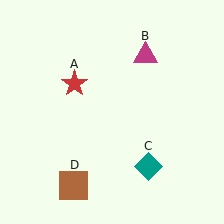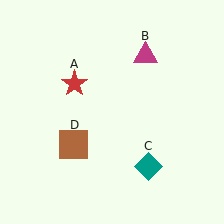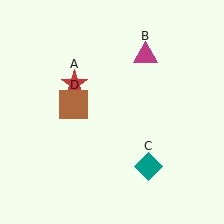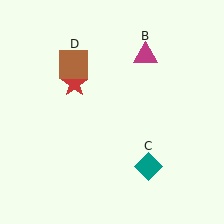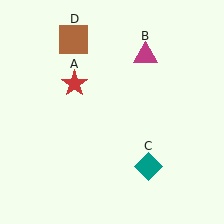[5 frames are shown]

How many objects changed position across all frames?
1 object changed position: brown square (object D).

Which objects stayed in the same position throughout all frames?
Red star (object A) and magenta triangle (object B) and teal diamond (object C) remained stationary.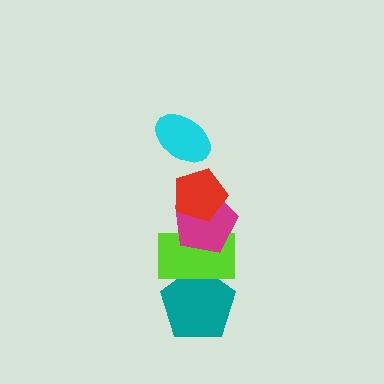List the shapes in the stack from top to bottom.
From top to bottom: the cyan ellipse, the red pentagon, the magenta pentagon, the lime rectangle, the teal pentagon.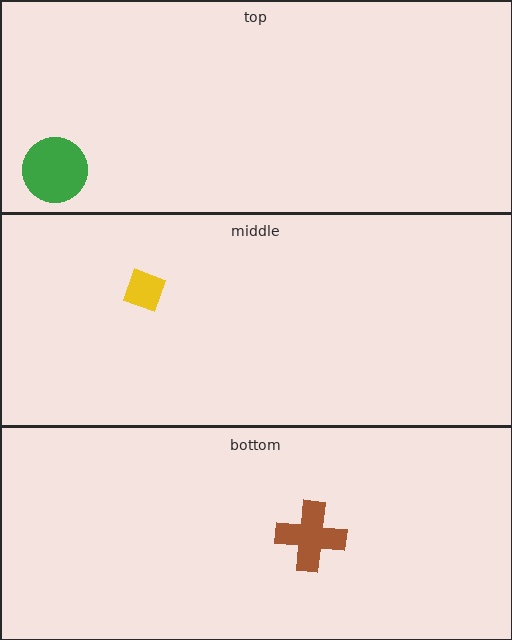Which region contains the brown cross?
The bottom region.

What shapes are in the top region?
The green circle.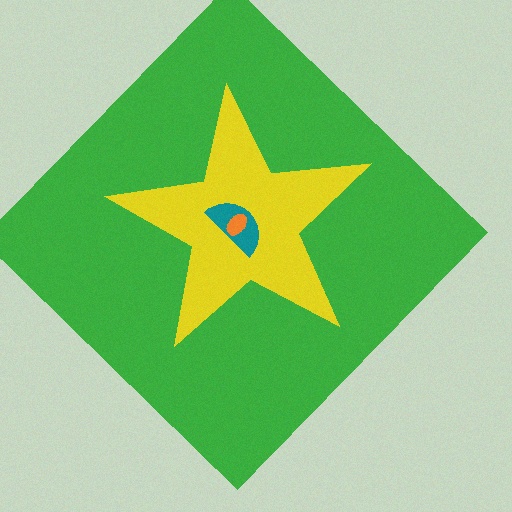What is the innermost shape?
The orange ellipse.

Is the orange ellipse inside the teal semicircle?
Yes.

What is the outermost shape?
The green diamond.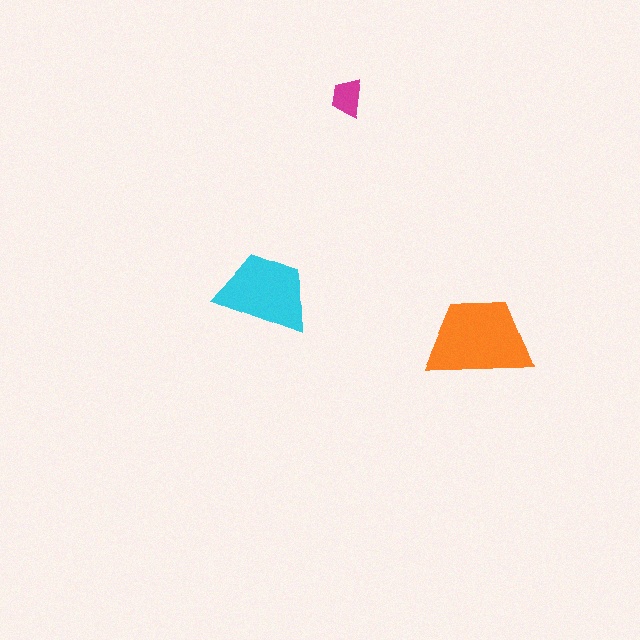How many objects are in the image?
There are 3 objects in the image.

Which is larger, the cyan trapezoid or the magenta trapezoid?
The cyan one.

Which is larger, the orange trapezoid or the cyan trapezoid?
The orange one.